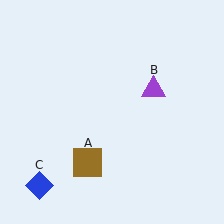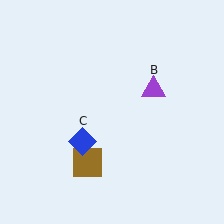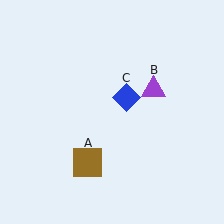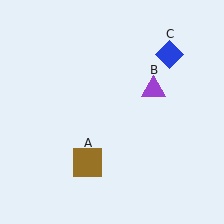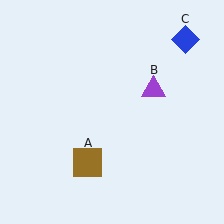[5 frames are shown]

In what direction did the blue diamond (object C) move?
The blue diamond (object C) moved up and to the right.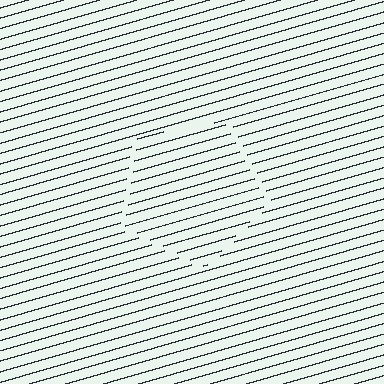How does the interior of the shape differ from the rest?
The interior of the shape contains the same grating, shifted by half a period — the contour is defined by the phase discontinuity where line-ends from the inner and outer gratings abut.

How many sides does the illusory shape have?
5 sides — the line-ends trace a pentagon.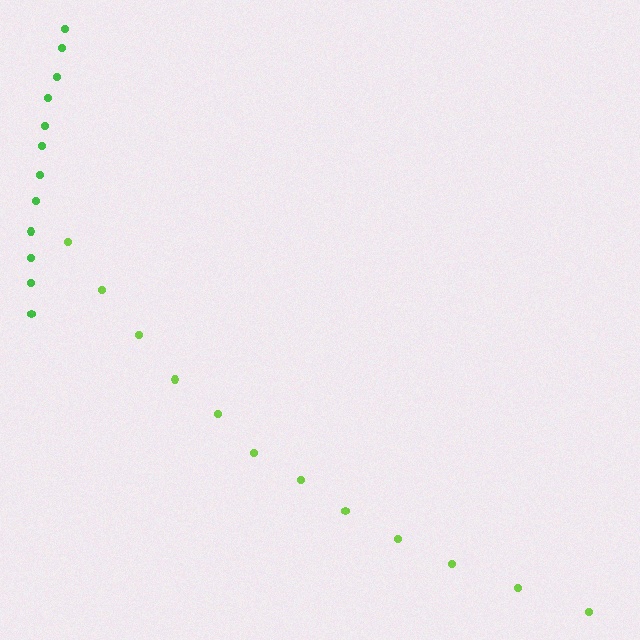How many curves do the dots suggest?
There are 2 distinct paths.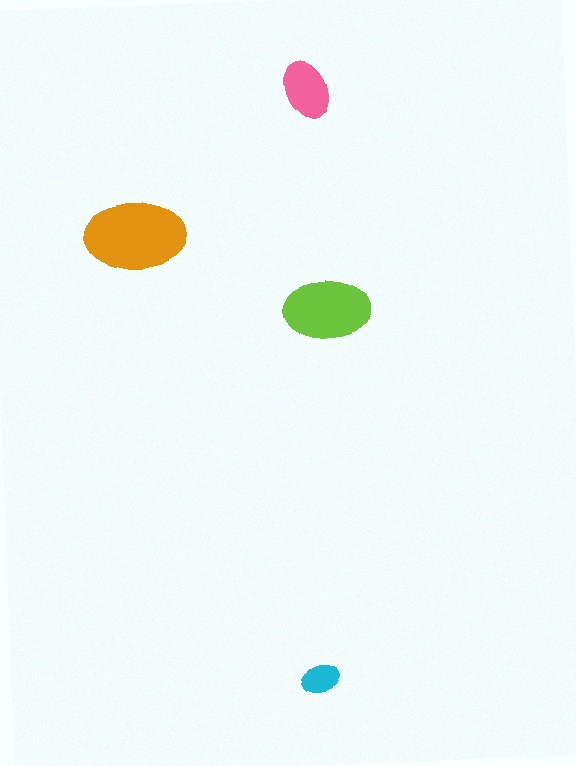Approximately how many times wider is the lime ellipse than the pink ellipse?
About 1.5 times wider.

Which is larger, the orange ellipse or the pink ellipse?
The orange one.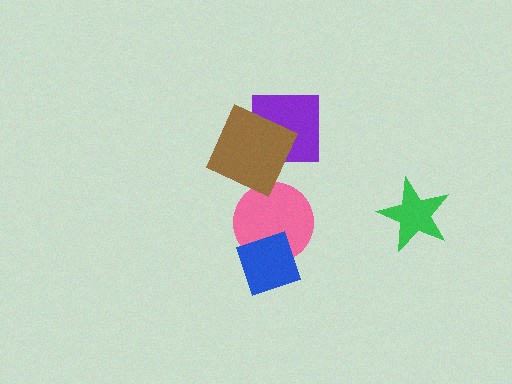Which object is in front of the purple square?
The brown square is in front of the purple square.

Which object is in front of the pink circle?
The blue diamond is in front of the pink circle.